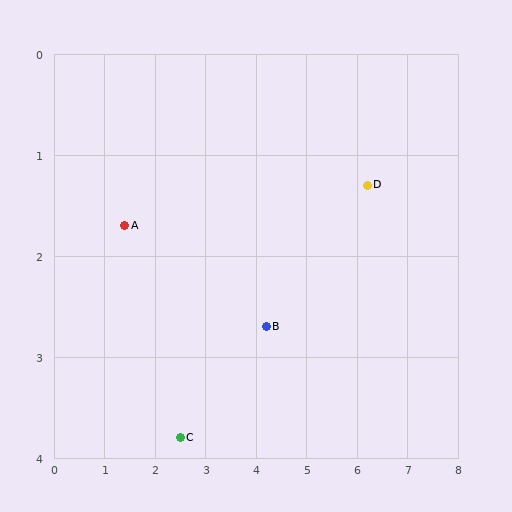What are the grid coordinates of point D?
Point D is at approximately (6.2, 1.3).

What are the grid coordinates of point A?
Point A is at approximately (1.4, 1.7).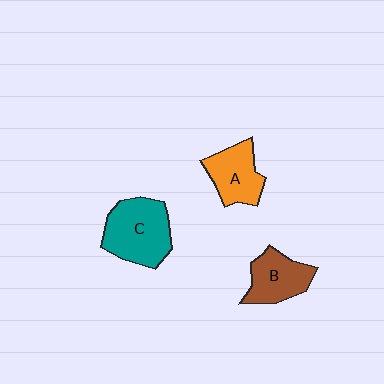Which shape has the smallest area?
Shape A (orange).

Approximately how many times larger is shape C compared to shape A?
Approximately 1.4 times.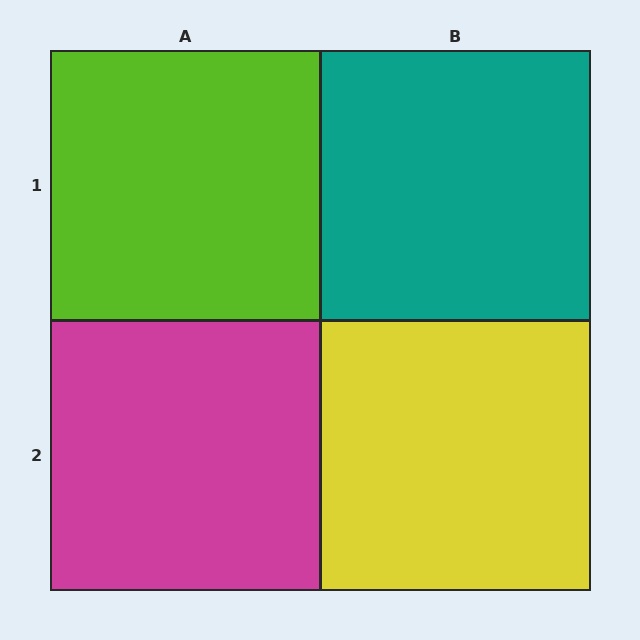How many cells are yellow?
1 cell is yellow.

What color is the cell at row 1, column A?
Lime.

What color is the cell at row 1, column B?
Teal.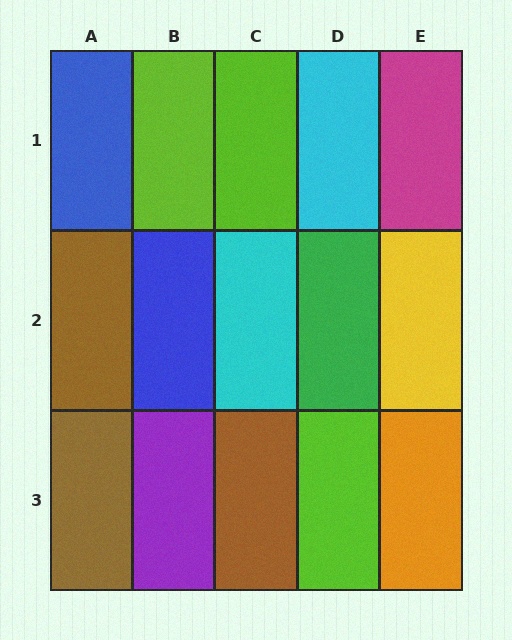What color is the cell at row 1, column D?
Cyan.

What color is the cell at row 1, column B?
Lime.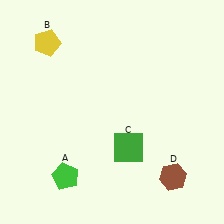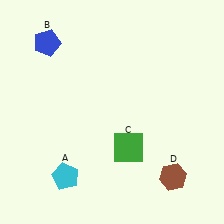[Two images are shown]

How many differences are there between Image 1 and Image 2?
There are 2 differences between the two images.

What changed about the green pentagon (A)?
In Image 1, A is green. In Image 2, it changed to cyan.